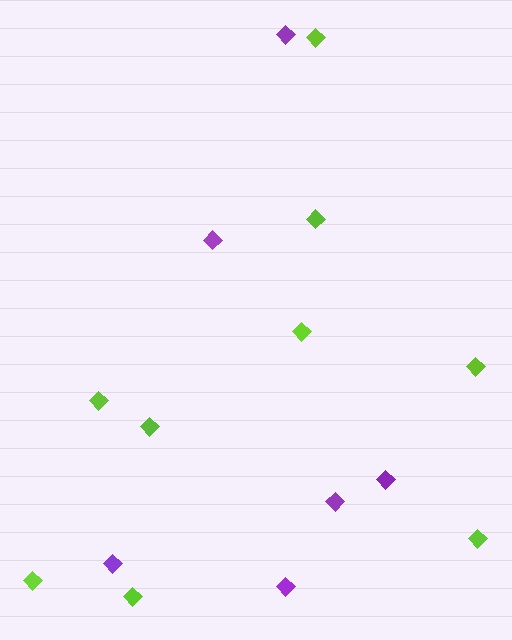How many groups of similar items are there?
There are 2 groups: one group of purple diamonds (6) and one group of lime diamonds (9).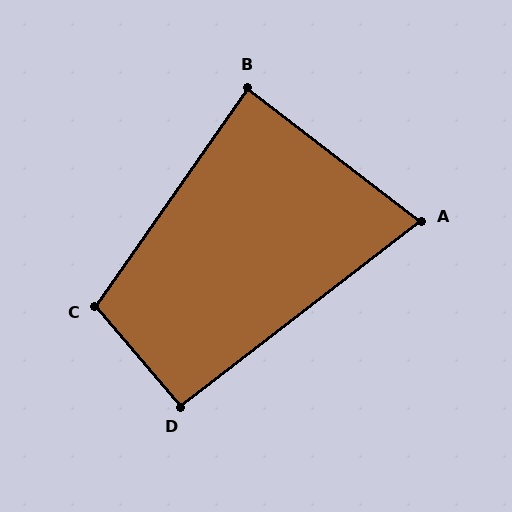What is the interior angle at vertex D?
Approximately 93 degrees (approximately right).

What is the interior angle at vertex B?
Approximately 87 degrees (approximately right).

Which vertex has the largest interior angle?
C, at approximately 105 degrees.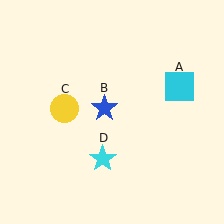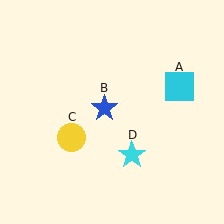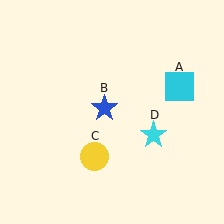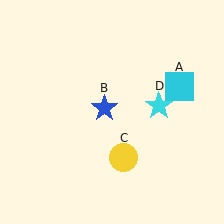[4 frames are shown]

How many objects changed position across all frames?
2 objects changed position: yellow circle (object C), cyan star (object D).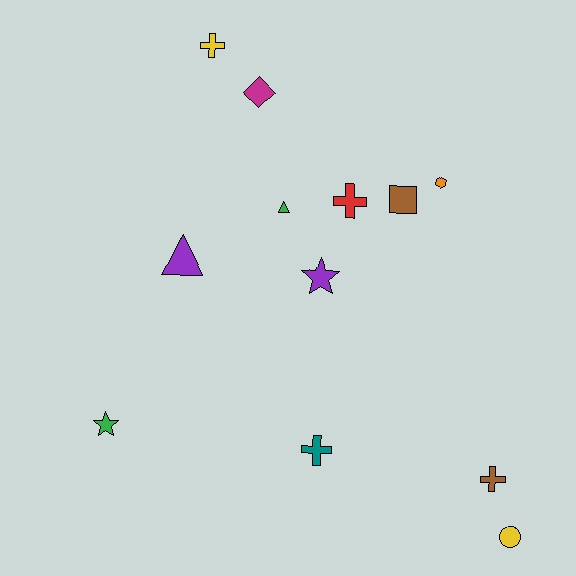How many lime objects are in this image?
There are no lime objects.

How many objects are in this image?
There are 12 objects.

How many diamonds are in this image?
There is 1 diamond.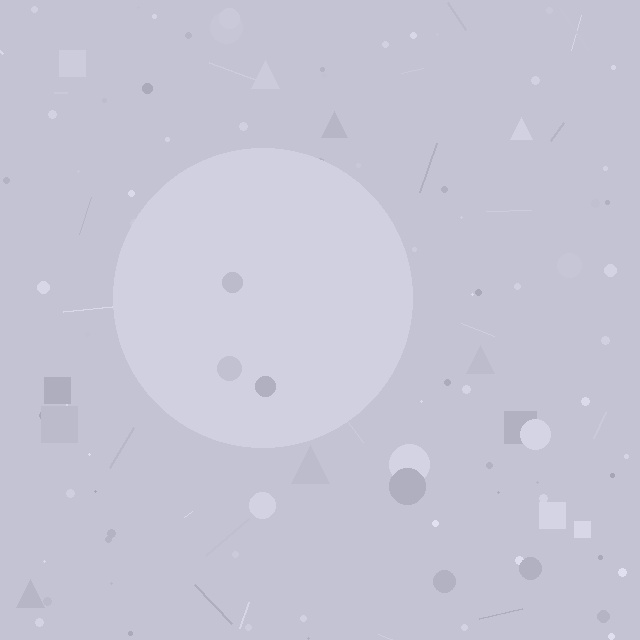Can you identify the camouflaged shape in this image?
The camouflaged shape is a circle.